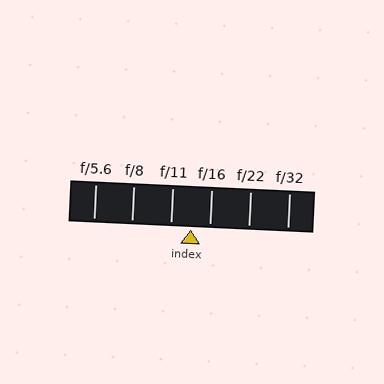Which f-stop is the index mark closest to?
The index mark is closest to f/16.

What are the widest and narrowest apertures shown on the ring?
The widest aperture shown is f/5.6 and the narrowest is f/32.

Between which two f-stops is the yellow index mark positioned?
The index mark is between f/11 and f/16.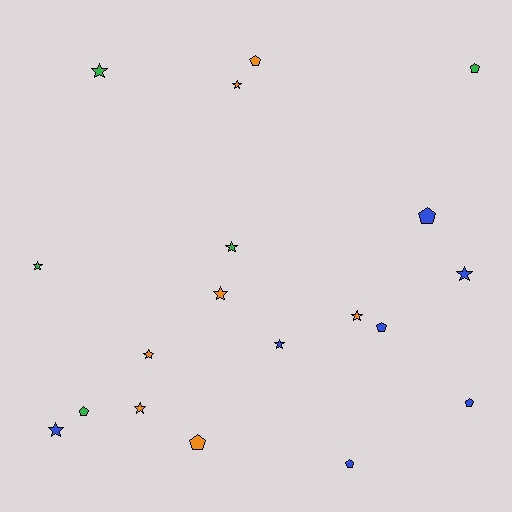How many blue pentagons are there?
There are 4 blue pentagons.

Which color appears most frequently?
Blue, with 7 objects.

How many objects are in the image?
There are 19 objects.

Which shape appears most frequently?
Star, with 11 objects.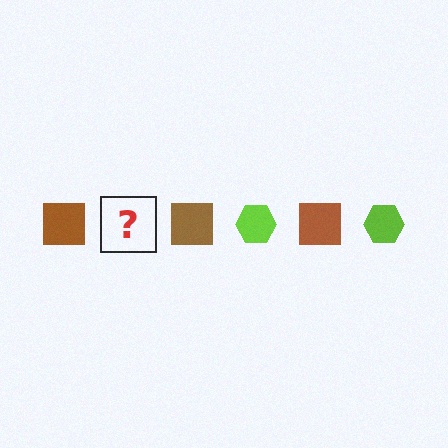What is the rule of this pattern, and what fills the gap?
The rule is that the pattern alternates between brown square and lime hexagon. The gap should be filled with a lime hexagon.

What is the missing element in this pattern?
The missing element is a lime hexagon.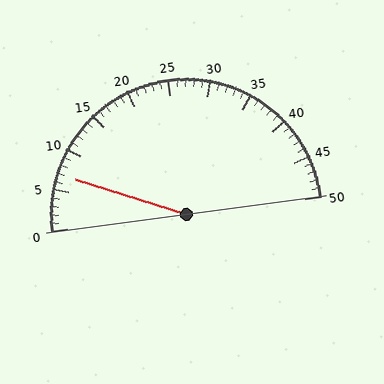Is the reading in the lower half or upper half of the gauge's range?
The reading is in the lower half of the range (0 to 50).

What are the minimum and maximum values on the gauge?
The gauge ranges from 0 to 50.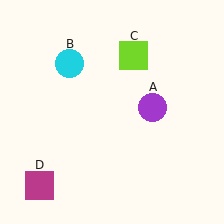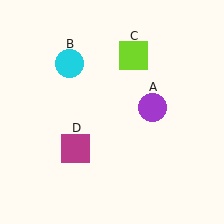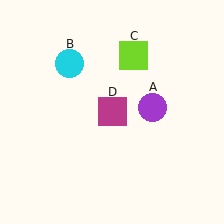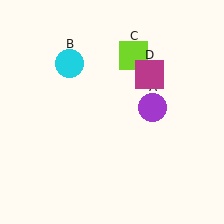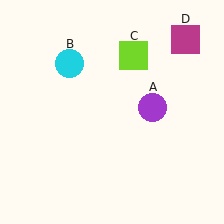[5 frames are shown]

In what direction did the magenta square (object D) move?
The magenta square (object D) moved up and to the right.